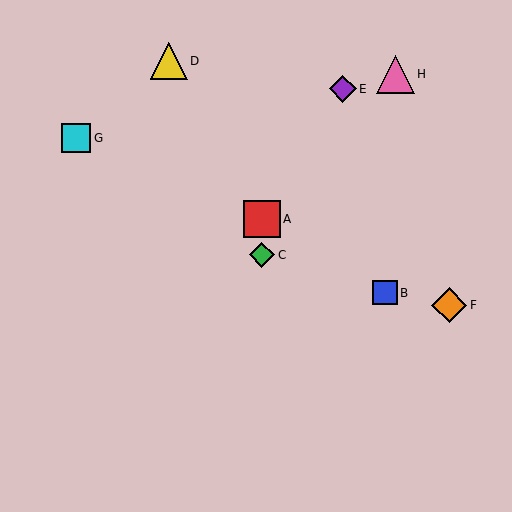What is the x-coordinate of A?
Object A is at x≈262.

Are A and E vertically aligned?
No, A is at x≈262 and E is at x≈343.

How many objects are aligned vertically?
2 objects (A, C) are aligned vertically.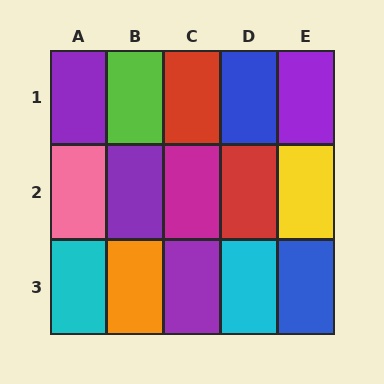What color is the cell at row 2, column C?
Magenta.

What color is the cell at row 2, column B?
Purple.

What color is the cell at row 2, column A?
Pink.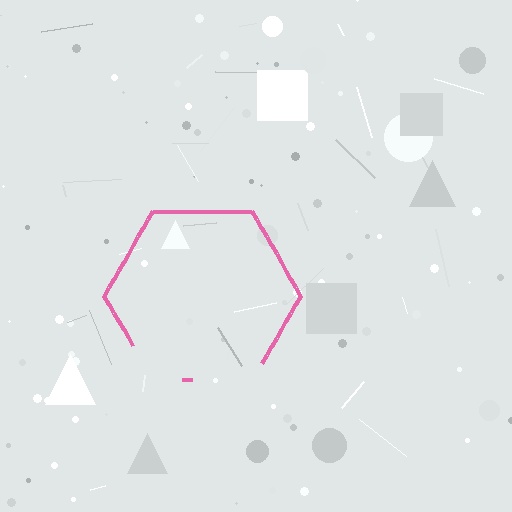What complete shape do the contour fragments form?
The contour fragments form a hexagon.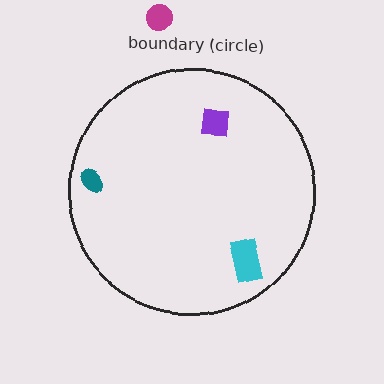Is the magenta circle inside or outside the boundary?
Outside.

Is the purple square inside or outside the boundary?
Inside.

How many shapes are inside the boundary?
3 inside, 1 outside.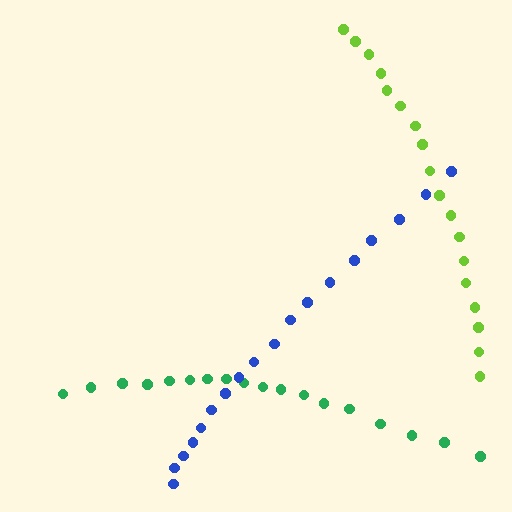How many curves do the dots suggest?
There are 3 distinct paths.